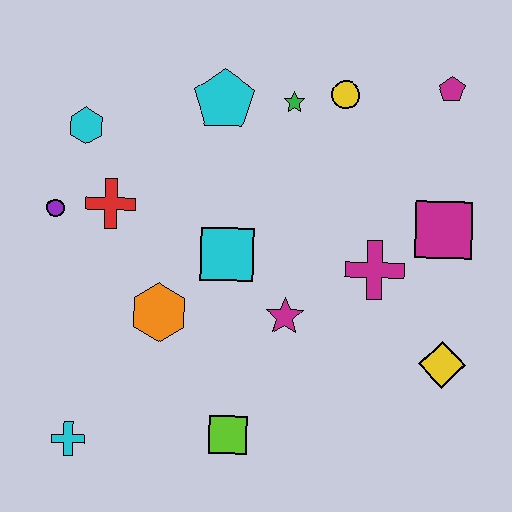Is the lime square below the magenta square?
Yes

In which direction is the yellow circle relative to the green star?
The yellow circle is to the right of the green star.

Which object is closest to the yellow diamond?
The magenta cross is closest to the yellow diamond.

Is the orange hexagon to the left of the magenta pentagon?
Yes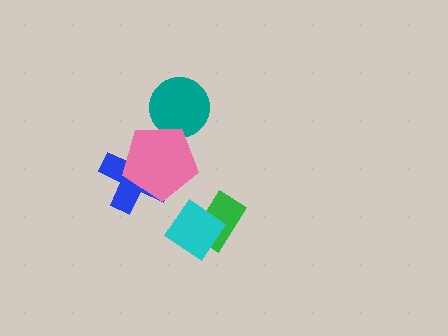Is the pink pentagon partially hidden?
No, no other shape covers it.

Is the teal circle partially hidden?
Yes, it is partially covered by another shape.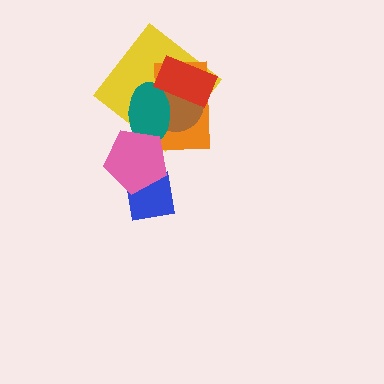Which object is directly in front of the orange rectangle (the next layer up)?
The brown circle is directly in front of the orange rectangle.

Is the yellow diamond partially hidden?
Yes, it is partially covered by another shape.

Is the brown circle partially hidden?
Yes, it is partially covered by another shape.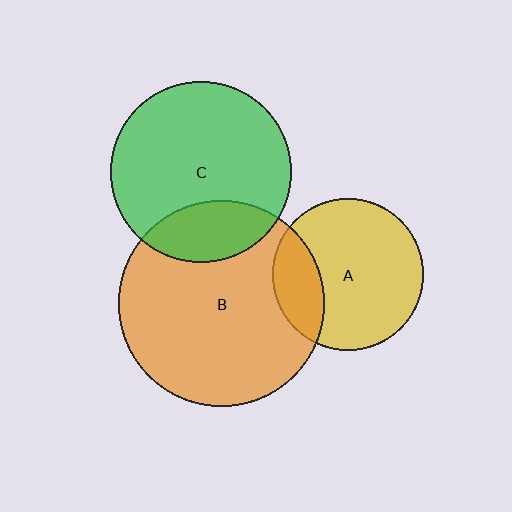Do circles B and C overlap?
Yes.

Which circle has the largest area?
Circle B (orange).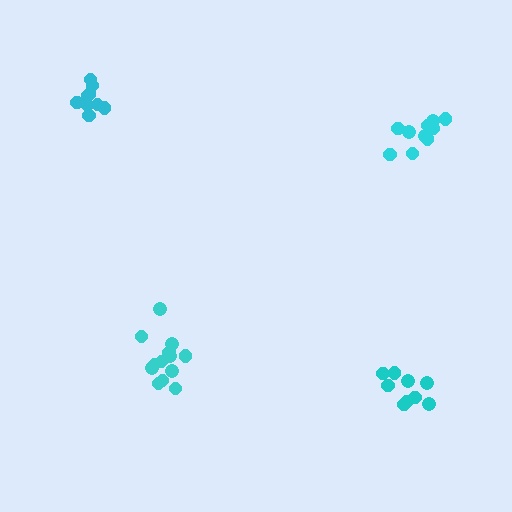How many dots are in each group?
Group 1: 9 dots, Group 2: 13 dots, Group 3: 11 dots, Group 4: 9 dots (42 total).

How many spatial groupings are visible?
There are 4 spatial groupings.